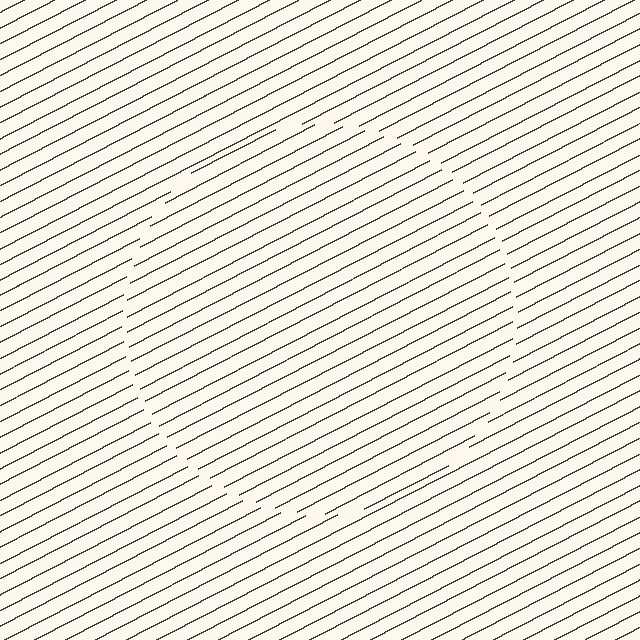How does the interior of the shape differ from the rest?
The interior of the shape contains the same grating, shifted by half a period — the contour is defined by the phase discontinuity where line-ends from the inner and outer gratings abut.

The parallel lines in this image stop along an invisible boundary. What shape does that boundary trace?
An illusory circle. The interior of the shape contains the same grating, shifted by half a period — the contour is defined by the phase discontinuity where line-ends from the inner and outer gratings abut.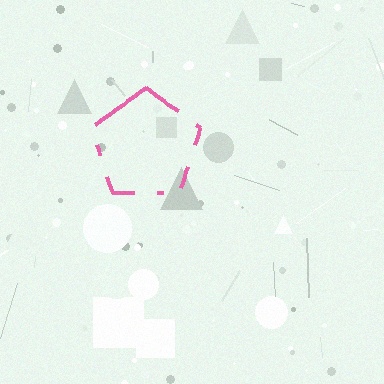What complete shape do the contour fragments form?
The contour fragments form a pentagon.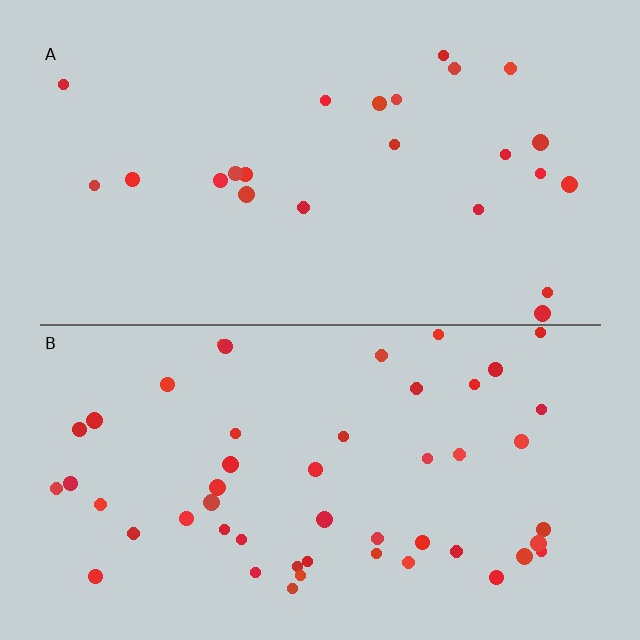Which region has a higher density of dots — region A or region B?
B (the bottom).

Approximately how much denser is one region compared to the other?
Approximately 2.1× — region B over region A.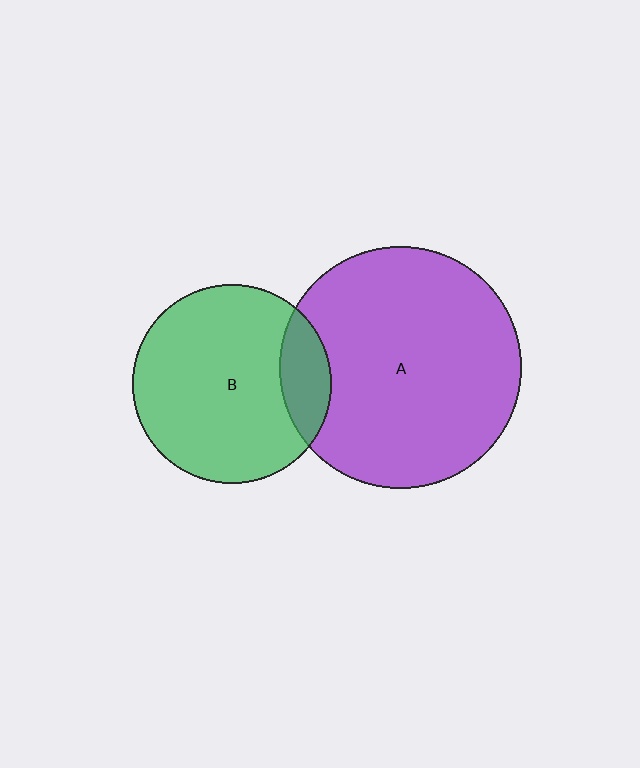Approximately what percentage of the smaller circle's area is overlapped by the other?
Approximately 15%.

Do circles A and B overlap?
Yes.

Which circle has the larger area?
Circle A (purple).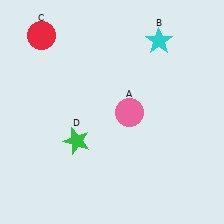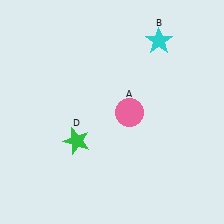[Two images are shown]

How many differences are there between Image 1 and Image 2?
There is 1 difference between the two images.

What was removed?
The red circle (C) was removed in Image 2.